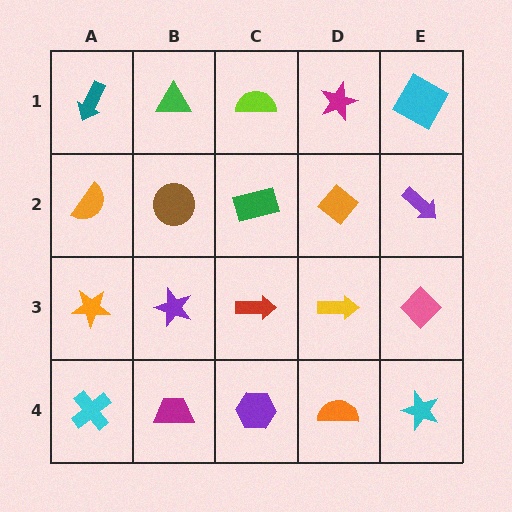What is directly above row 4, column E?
A pink diamond.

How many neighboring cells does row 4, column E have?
2.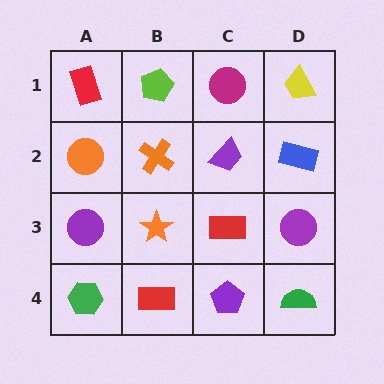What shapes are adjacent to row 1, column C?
A purple trapezoid (row 2, column C), a lime pentagon (row 1, column B), a yellow trapezoid (row 1, column D).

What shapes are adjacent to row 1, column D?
A blue rectangle (row 2, column D), a magenta circle (row 1, column C).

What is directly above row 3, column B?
An orange cross.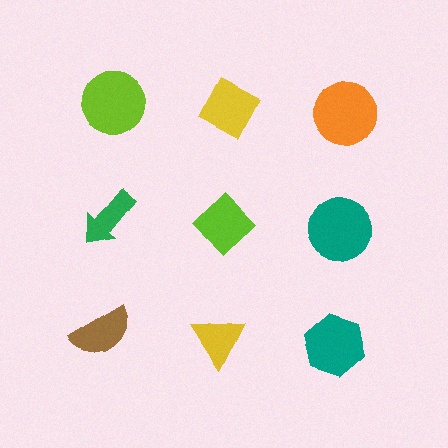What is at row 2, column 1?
A green arrow.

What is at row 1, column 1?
A lime circle.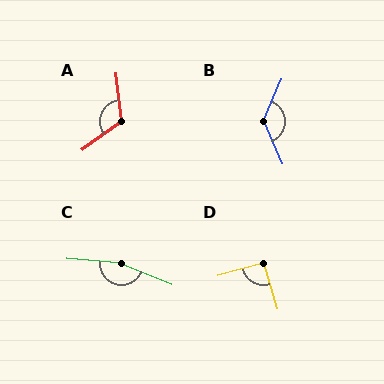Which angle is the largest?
C, at approximately 164 degrees.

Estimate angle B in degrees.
Approximately 133 degrees.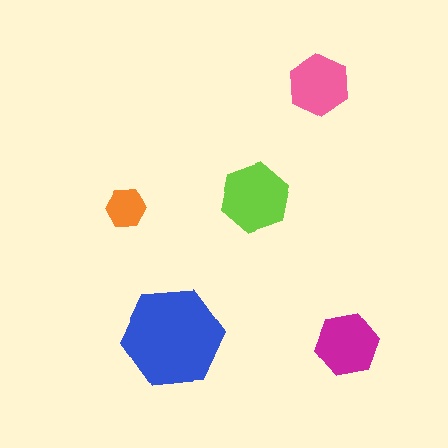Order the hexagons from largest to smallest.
the blue one, the lime one, the magenta one, the pink one, the orange one.